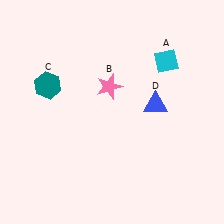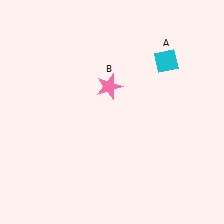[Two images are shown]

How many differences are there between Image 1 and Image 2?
There are 2 differences between the two images.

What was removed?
The teal hexagon (C), the blue triangle (D) were removed in Image 2.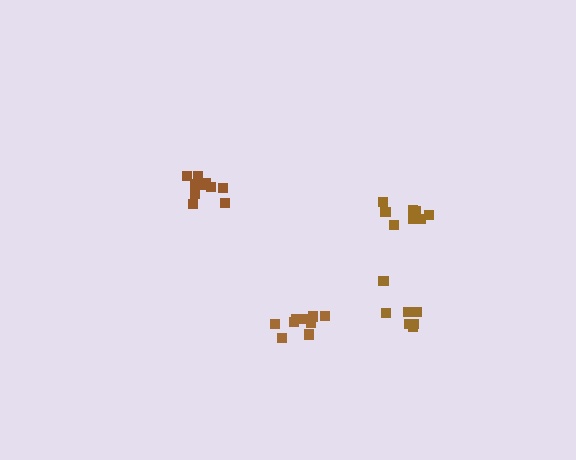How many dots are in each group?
Group 1: 9 dots, Group 2: 8 dots, Group 3: 11 dots, Group 4: 7 dots (35 total).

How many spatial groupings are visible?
There are 4 spatial groupings.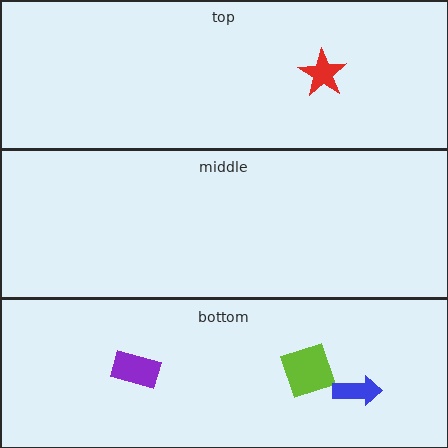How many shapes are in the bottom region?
3.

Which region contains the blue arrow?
The bottom region.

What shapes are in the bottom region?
The lime square, the purple rectangle, the blue arrow.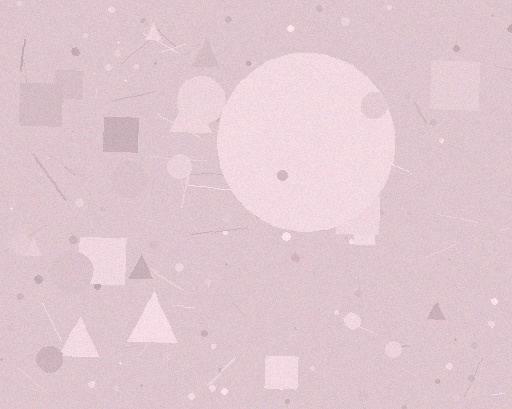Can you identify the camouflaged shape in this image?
The camouflaged shape is a circle.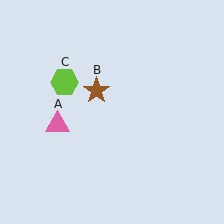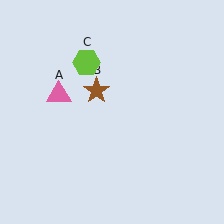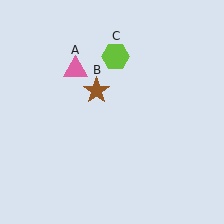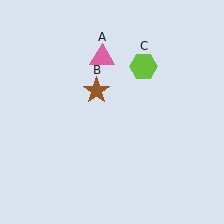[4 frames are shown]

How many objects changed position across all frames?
2 objects changed position: pink triangle (object A), lime hexagon (object C).